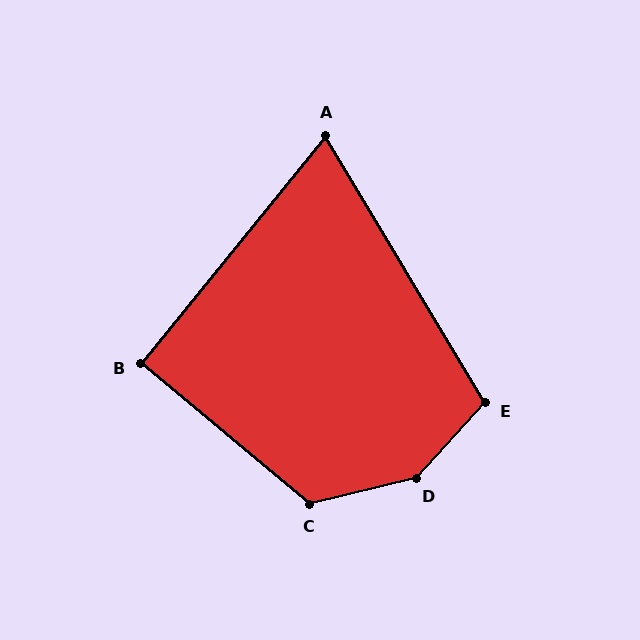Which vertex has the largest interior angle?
D, at approximately 147 degrees.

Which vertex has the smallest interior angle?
A, at approximately 70 degrees.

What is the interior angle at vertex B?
Approximately 91 degrees (approximately right).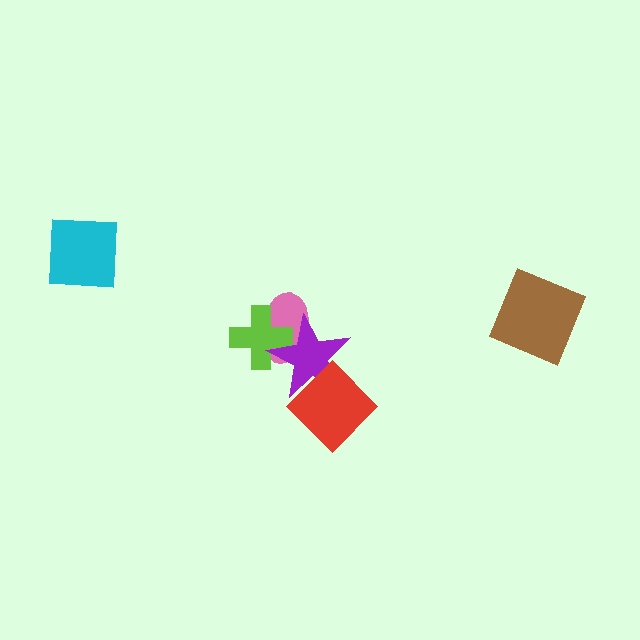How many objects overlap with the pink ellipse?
2 objects overlap with the pink ellipse.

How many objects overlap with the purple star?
3 objects overlap with the purple star.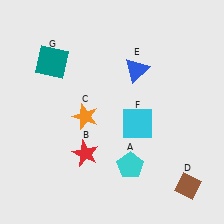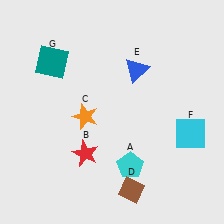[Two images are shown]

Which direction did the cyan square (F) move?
The cyan square (F) moved right.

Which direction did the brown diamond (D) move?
The brown diamond (D) moved left.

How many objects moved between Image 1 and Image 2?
2 objects moved between the two images.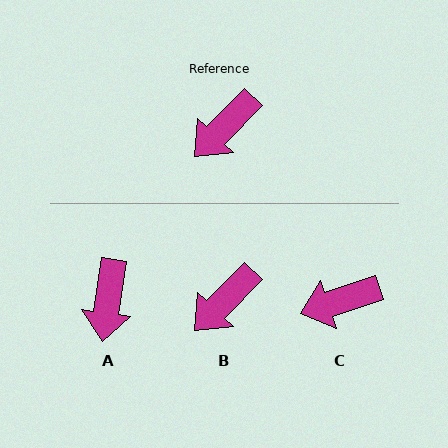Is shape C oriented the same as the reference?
No, it is off by about 27 degrees.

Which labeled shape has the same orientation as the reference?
B.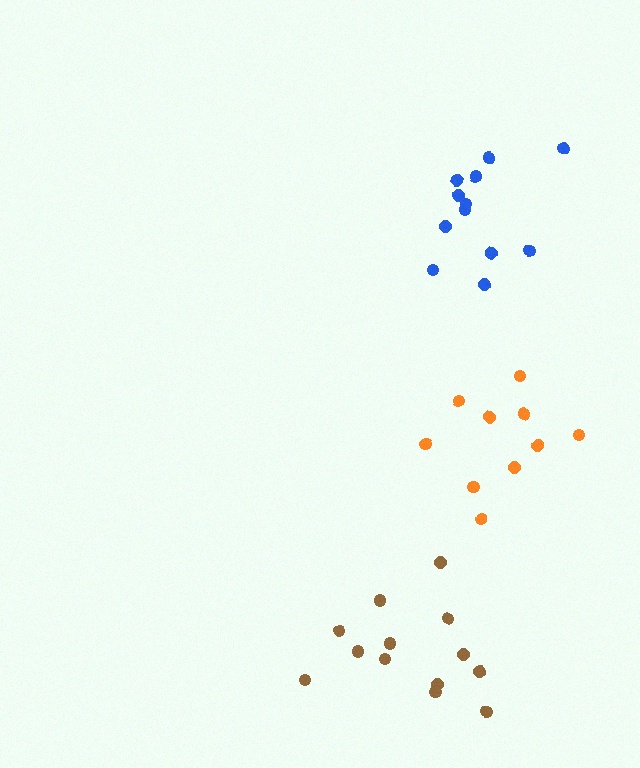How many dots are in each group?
Group 1: 10 dots, Group 2: 12 dots, Group 3: 13 dots (35 total).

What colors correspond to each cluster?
The clusters are colored: orange, blue, brown.